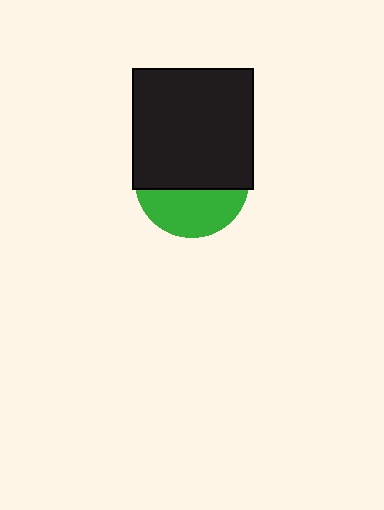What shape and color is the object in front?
The object in front is a black square.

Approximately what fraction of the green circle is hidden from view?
Roughly 59% of the green circle is hidden behind the black square.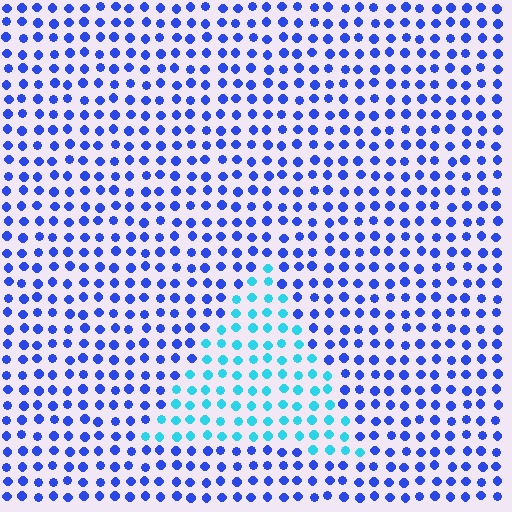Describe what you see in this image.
The image is filled with small blue elements in a uniform arrangement. A triangle-shaped region is visible where the elements are tinted to a slightly different hue, forming a subtle color boundary.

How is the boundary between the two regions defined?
The boundary is defined purely by a slight shift in hue (about 45 degrees). Spacing, size, and orientation are identical on both sides.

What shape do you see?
I see a triangle.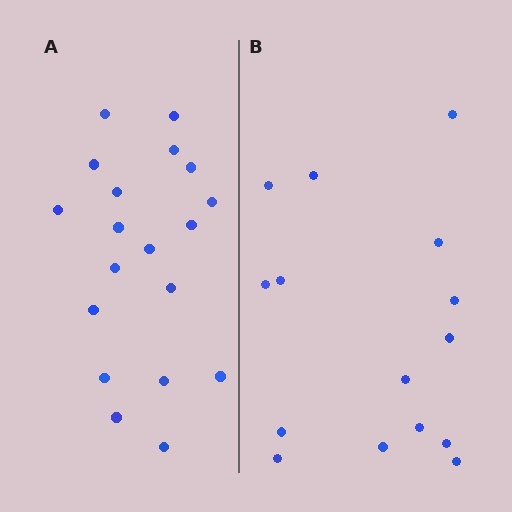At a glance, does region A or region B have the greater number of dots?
Region A (the left region) has more dots.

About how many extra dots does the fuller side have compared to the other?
Region A has about 4 more dots than region B.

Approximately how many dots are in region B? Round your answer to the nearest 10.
About 20 dots. (The exact count is 15, which rounds to 20.)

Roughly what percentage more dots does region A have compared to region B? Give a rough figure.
About 25% more.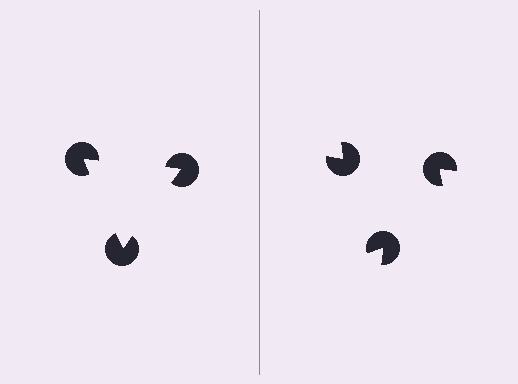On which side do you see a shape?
An illusory triangle appears on the left side. On the right side the wedge cuts are rotated, so no coherent shape forms.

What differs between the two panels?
The pac-man discs are positioned identically on both sides; only the wedge orientations differ. On the left they align to a triangle; on the right they are misaligned.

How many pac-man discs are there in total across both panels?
6 — 3 on each side.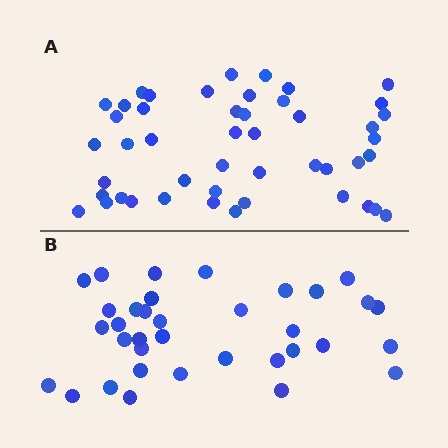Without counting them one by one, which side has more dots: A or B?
Region A (the top region) has more dots.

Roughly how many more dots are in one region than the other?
Region A has roughly 12 or so more dots than region B.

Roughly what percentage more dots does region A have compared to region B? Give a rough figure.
About 35% more.